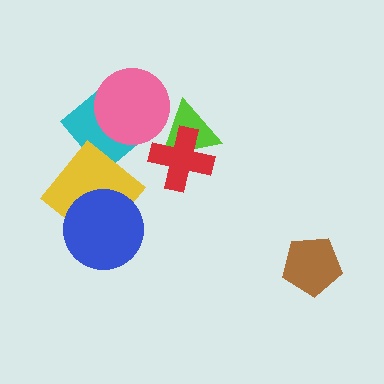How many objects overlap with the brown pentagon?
0 objects overlap with the brown pentagon.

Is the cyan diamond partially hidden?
Yes, it is partially covered by another shape.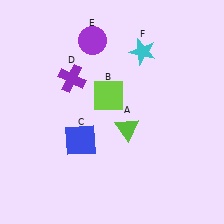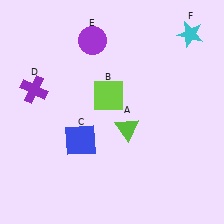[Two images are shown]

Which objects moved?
The objects that moved are: the purple cross (D), the cyan star (F).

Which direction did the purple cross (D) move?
The purple cross (D) moved left.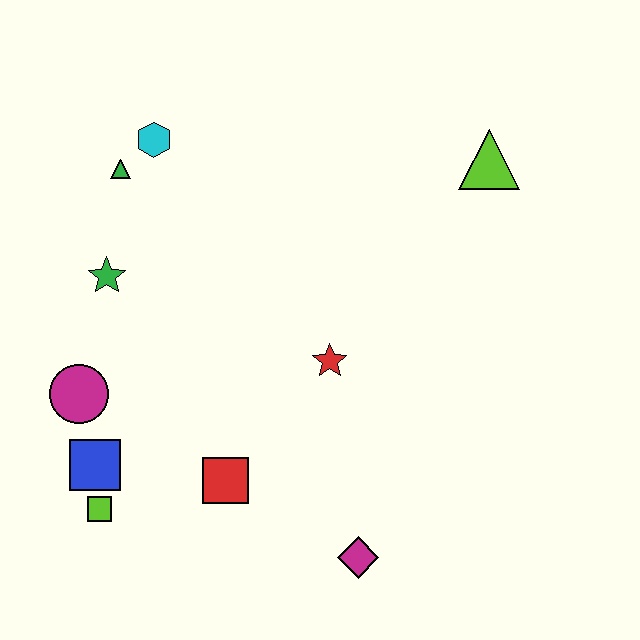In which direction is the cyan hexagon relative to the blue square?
The cyan hexagon is above the blue square.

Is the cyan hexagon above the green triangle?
Yes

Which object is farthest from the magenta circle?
The lime triangle is farthest from the magenta circle.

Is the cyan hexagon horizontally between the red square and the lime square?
Yes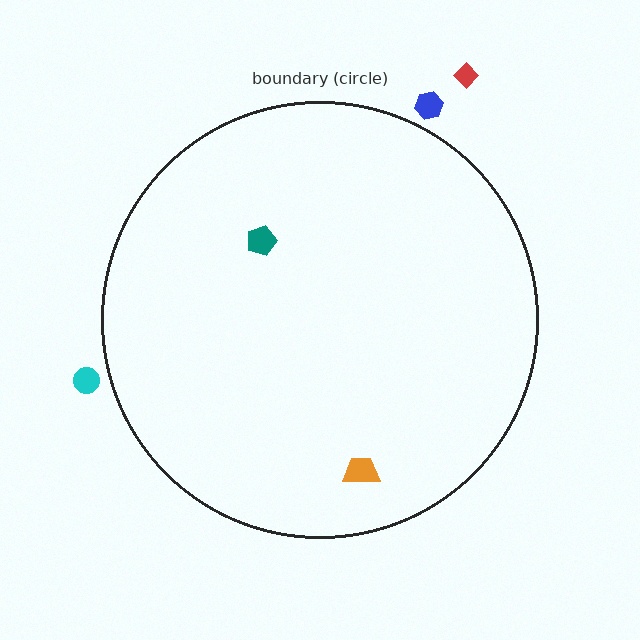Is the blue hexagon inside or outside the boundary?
Outside.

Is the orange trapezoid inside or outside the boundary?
Inside.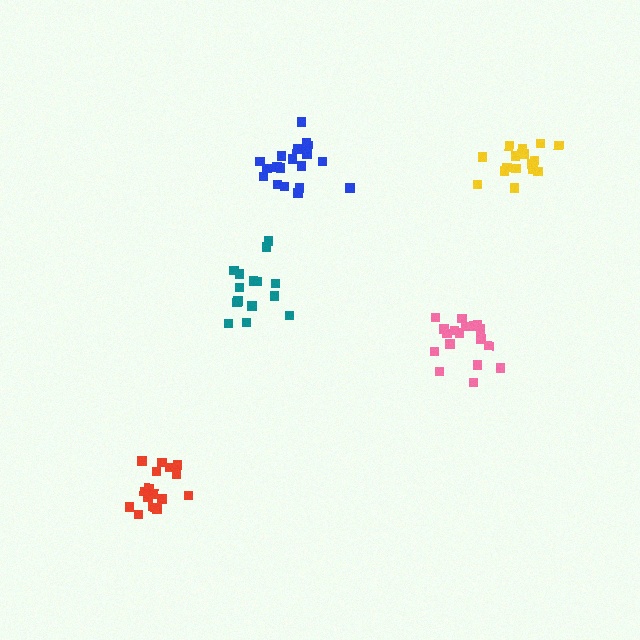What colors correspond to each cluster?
The clusters are colored: red, pink, teal, blue, yellow.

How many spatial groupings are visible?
There are 5 spatial groupings.